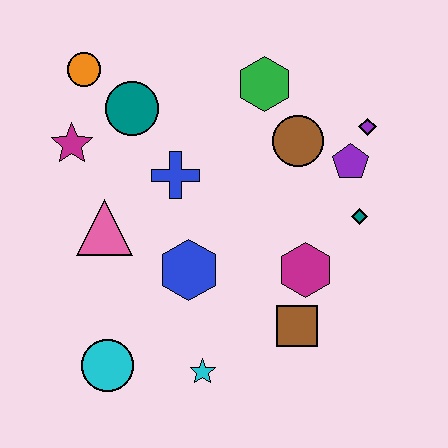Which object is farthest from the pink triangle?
The purple diamond is farthest from the pink triangle.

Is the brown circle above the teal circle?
No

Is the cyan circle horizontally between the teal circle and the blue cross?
No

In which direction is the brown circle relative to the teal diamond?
The brown circle is above the teal diamond.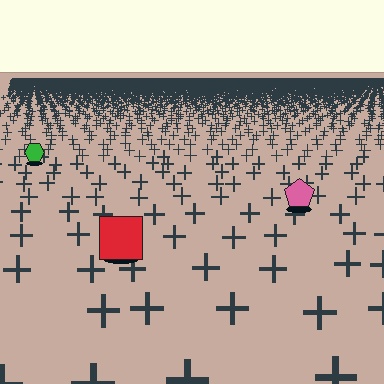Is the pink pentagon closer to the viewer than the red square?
No. The red square is closer — you can tell from the texture gradient: the ground texture is coarser near it.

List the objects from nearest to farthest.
From nearest to farthest: the red square, the pink pentagon, the green hexagon.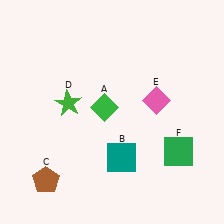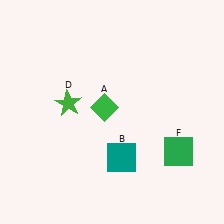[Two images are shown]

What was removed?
The brown pentagon (C), the pink diamond (E) were removed in Image 2.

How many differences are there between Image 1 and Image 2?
There are 2 differences between the two images.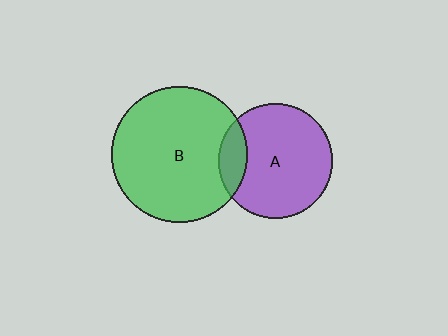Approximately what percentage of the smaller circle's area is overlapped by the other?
Approximately 15%.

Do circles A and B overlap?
Yes.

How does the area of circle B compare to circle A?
Approximately 1.4 times.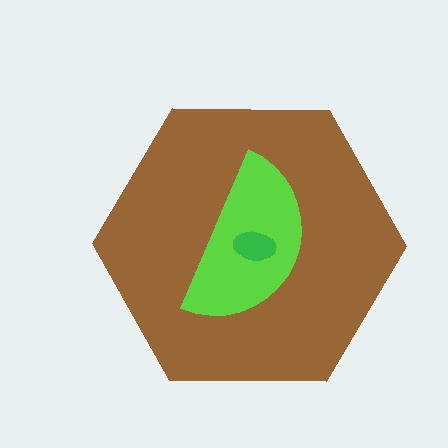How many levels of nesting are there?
3.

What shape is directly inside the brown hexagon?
The lime semicircle.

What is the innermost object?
The green ellipse.